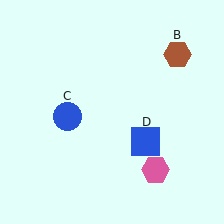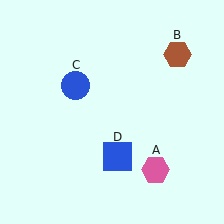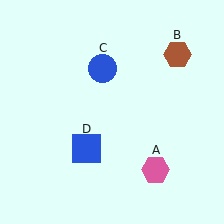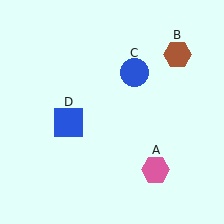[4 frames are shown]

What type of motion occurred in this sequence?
The blue circle (object C), blue square (object D) rotated clockwise around the center of the scene.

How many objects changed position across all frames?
2 objects changed position: blue circle (object C), blue square (object D).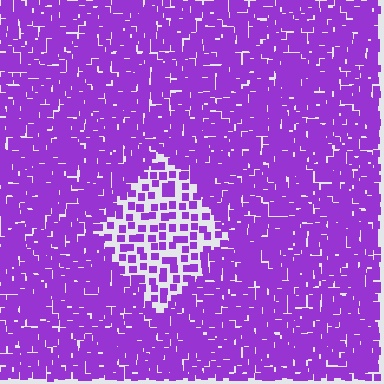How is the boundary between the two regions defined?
The boundary is defined by a change in element density (approximately 2.6x ratio). All elements are the same color, size, and shape.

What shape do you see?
I see a diamond.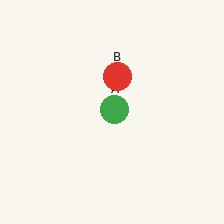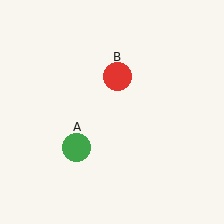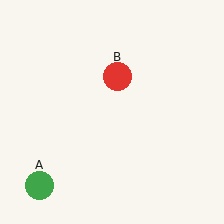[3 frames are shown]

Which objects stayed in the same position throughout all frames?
Red circle (object B) remained stationary.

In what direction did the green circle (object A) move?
The green circle (object A) moved down and to the left.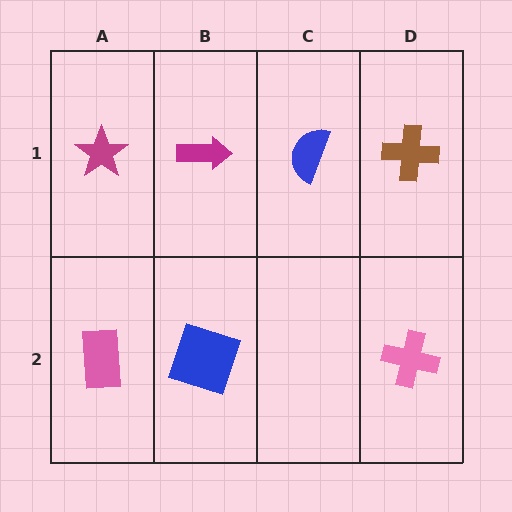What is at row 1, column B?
A magenta arrow.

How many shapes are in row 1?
4 shapes.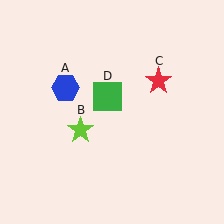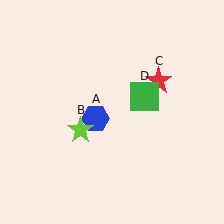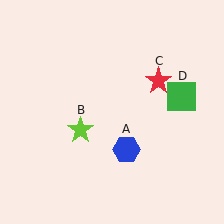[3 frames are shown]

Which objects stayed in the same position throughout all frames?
Lime star (object B) and red star (object C) remained stationary.